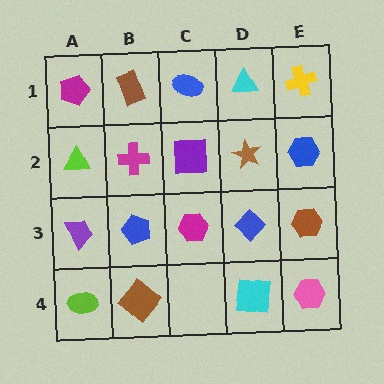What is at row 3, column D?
A blue diamond.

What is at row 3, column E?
A brown hexagon.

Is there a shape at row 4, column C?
No, that cell is empty.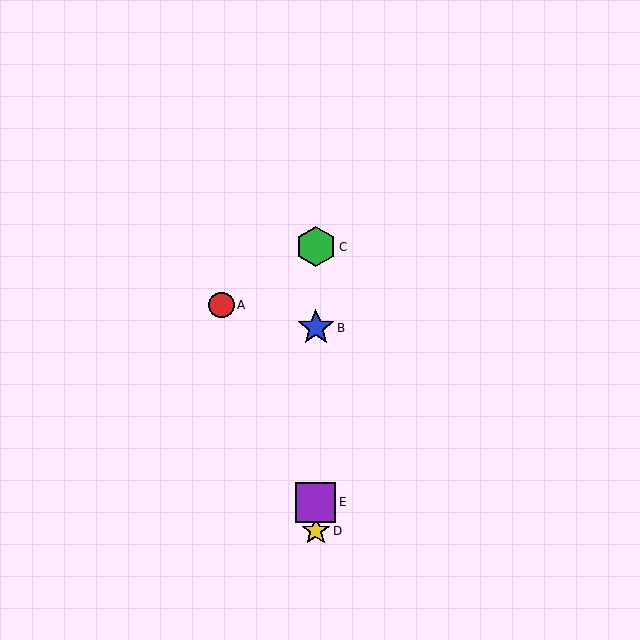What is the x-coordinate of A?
Object A is at x≈222.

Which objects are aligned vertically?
Objects B, C, D, E are aligned vertically.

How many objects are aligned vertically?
4 objects (B, C, D, E) are aligned vertically.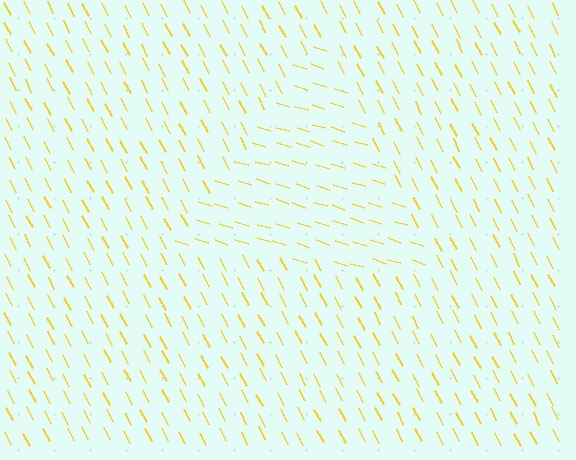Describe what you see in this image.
The image is filled with small yellow line segments. A triangle region in the image has lines oriented differently from the surrounding lines, creating a visible texture boundary.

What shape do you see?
I see a triangle.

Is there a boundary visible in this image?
Yes, there is a texture boundary formed by a change in line orientation.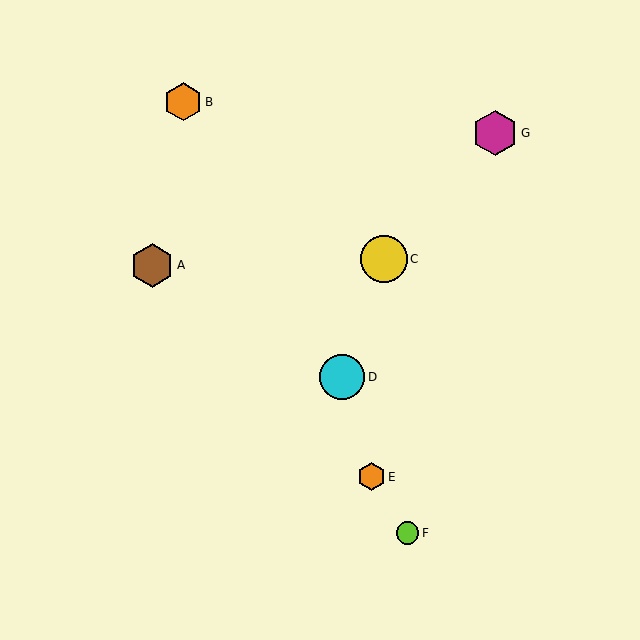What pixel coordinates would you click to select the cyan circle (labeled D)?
Click at (342, 377) to select the cyan circle D.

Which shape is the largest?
The yellow circle (labeled C) is the largest.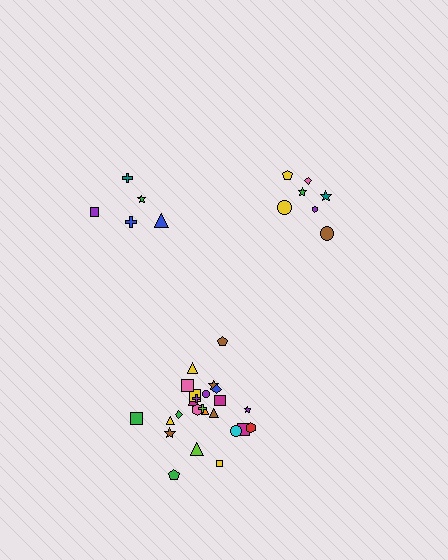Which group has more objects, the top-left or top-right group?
The top-right group.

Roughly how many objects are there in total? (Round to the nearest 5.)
Roughly 35 objects in total.